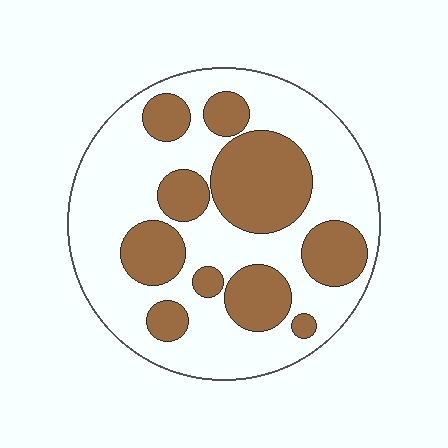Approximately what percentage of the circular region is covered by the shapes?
Approximately 35%.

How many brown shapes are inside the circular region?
10.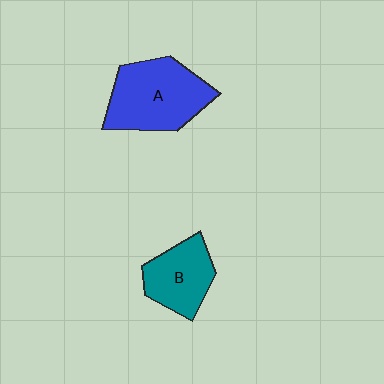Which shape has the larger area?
Shape A (blue).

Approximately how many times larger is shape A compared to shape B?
Approximately 1.5 times.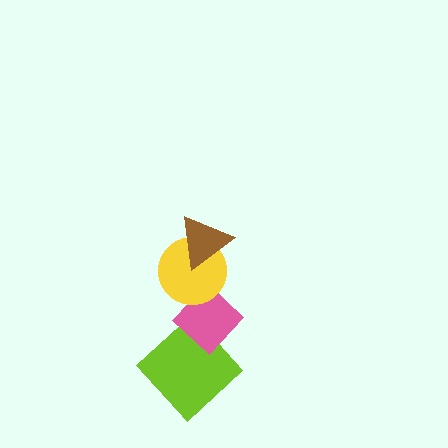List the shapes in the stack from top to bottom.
From top to bottom: the brown triangle, the yellow circle, the pink diamond, the lime diamond.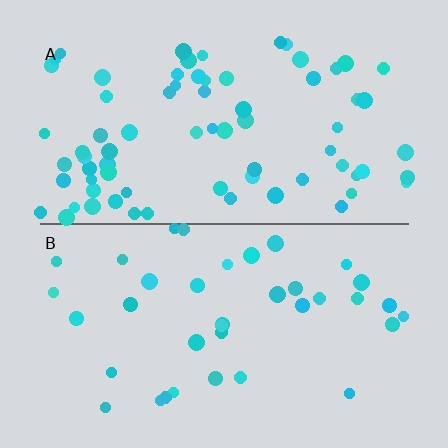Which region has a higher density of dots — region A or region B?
A (the top).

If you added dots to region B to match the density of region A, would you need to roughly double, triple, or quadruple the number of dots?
Approximately double.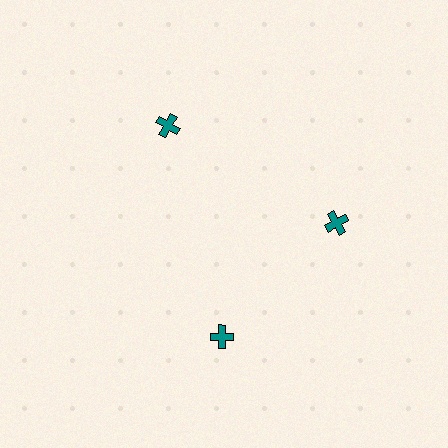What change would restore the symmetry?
The symmetry would be restored by rotating it back into even spacing with its neighbors so that all 3 crosses sit at equal angles and equal distance from the center.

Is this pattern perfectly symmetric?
No. The 3 teal crosses are arranged in a ring, but one element near the 7 o'clock position is rotated out of alignment along the ring, breaking the 3-fold rotational symmetry.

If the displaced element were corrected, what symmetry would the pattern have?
It would have 3-fold rotational symmetry — the pattern would map onto itself every 120 degrees.